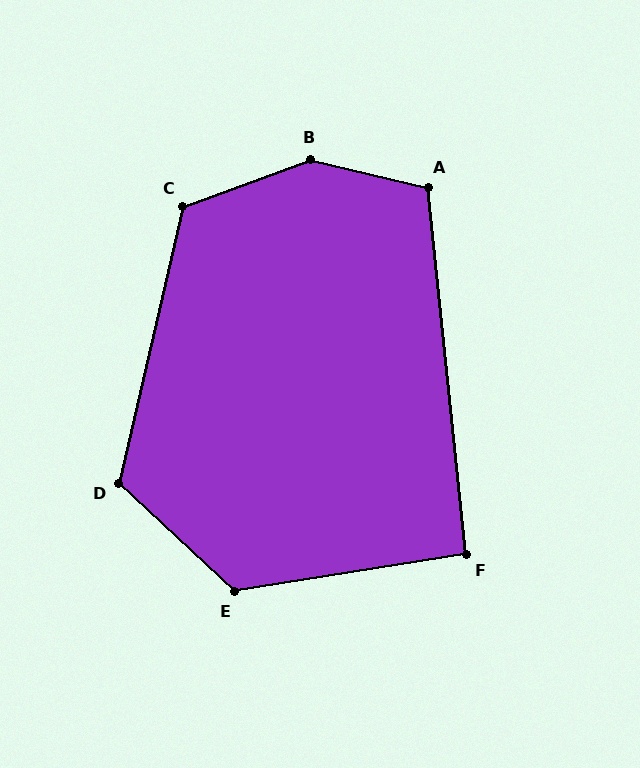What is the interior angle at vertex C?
Approximately 123 degrees (obtuse).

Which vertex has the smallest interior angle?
F, at approximately 93 degrees.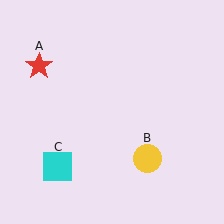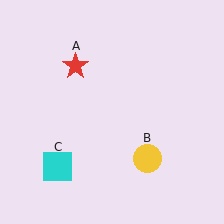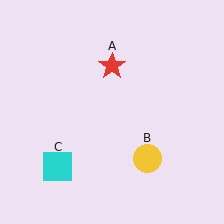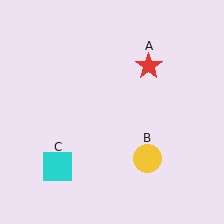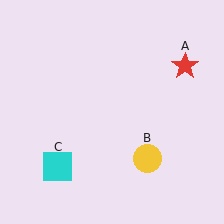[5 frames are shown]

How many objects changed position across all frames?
1 object changed position: red star (object A).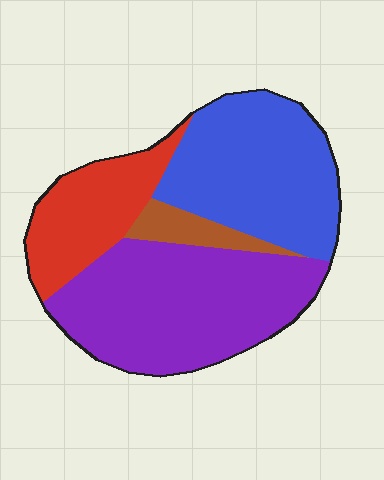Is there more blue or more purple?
Purple.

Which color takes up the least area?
Brown, at roughly 5%.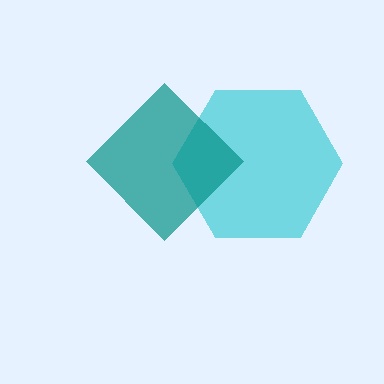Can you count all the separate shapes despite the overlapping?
Yes, there are 2 separate shapes.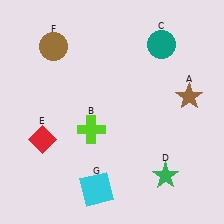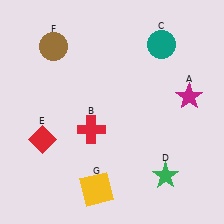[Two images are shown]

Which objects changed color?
A changed from brown to magenta. B changed from lime to red. G changed from cyan to yellow.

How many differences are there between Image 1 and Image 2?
There are 3 differences between the two images.